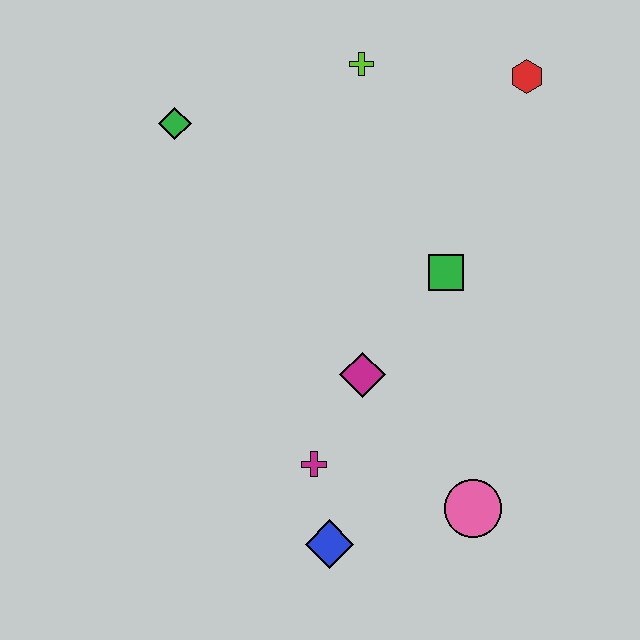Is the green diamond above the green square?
Yes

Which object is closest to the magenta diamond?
The magenta cross is closest to the magenta diamond.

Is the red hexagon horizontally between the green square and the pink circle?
No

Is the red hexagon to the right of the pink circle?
Yes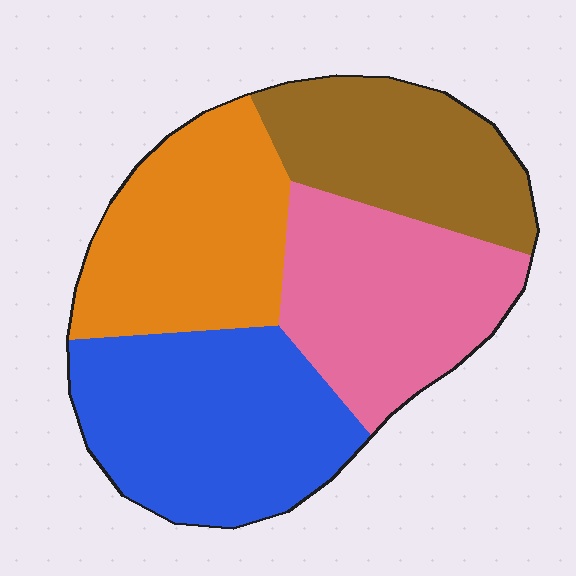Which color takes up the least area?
Brown, at roughly 20%.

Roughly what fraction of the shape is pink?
Pink takes up about one quarter (1/4) of the shape.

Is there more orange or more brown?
Orange.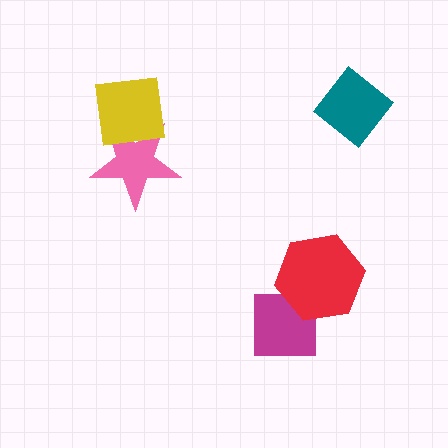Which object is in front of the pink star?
The yellow square is in front of the pink star.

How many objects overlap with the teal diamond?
0 objects overlap with the teal diamond.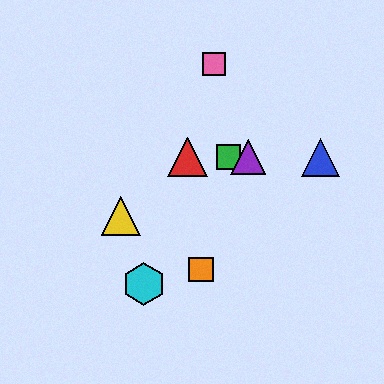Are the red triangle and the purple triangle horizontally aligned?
Yes, both are at y≈157.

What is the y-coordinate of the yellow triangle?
The yellow triangle is at y≈216.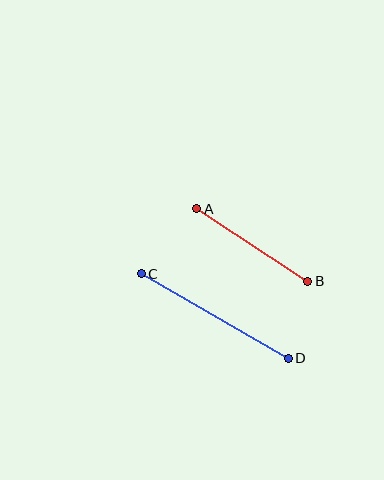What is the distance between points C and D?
The distance is approximately 170 pixels.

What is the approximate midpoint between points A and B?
The midpoint is at approximately (252, 245) pixels.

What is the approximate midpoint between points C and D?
The midpoint is at approximately (215, 316) pixels.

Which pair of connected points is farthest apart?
Points C and D are farthest apart.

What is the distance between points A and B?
The distance is approximately 133 pixels.